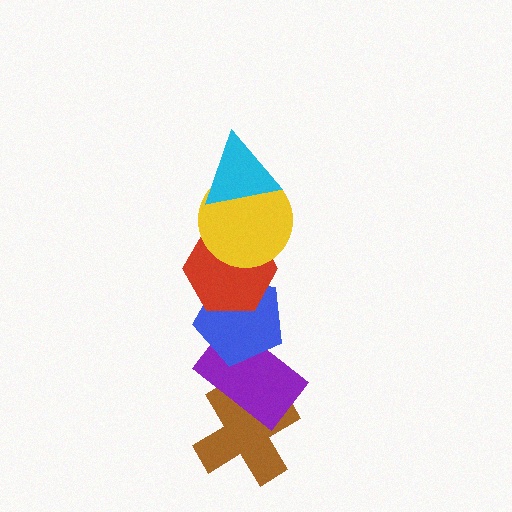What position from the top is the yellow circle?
The yellow circle is 2nd from the top.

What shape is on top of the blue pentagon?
The red hexagon is on top of the blue pentagon.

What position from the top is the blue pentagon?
The blue pentagon is 4th from the top.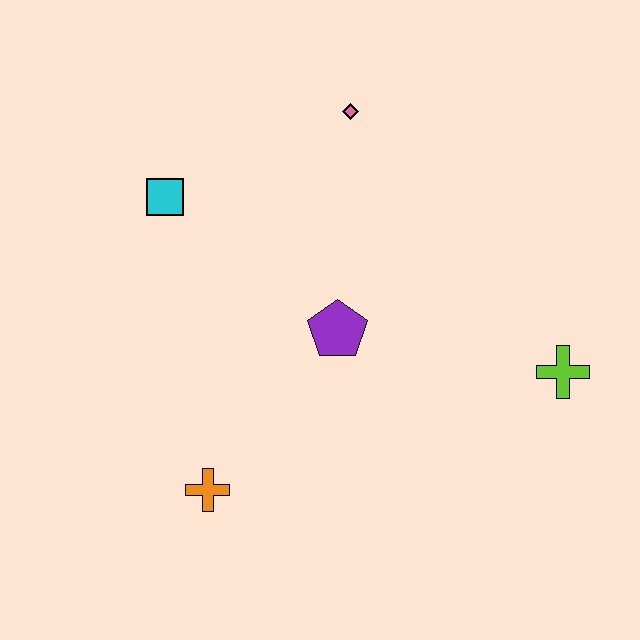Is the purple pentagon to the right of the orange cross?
Yes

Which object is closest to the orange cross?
The purple pentagon is closest to the orange cross.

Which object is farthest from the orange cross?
The pink diamond is farthest from the orange cross.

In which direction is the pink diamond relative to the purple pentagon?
The pink diamond is above the purple pentagon.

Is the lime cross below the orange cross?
No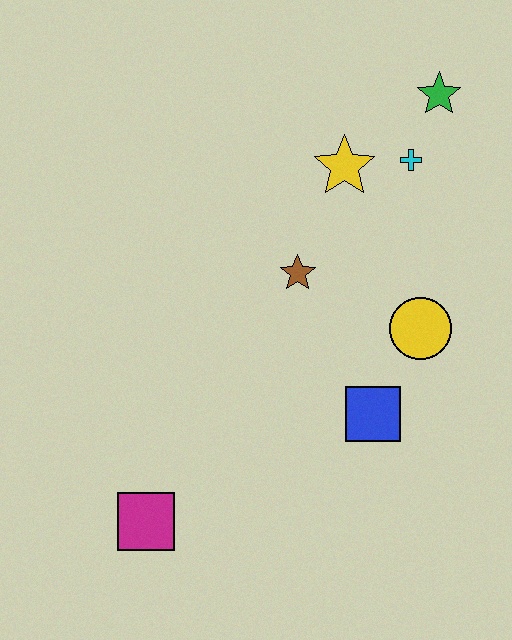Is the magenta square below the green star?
Yes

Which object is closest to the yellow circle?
The blue square is closest to the yellow circle.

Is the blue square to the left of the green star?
Yes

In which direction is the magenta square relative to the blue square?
The magenta square is to the left of the blue square.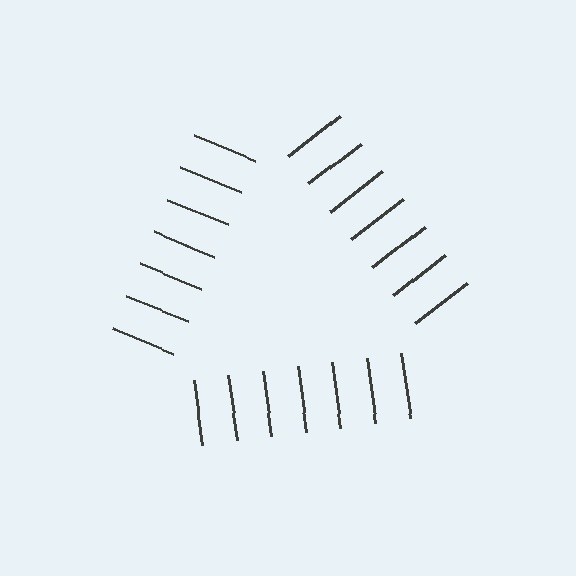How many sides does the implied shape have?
3 sides — the line-ends trace a triangle.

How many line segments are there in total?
21 — 7 along each of the 3 edges.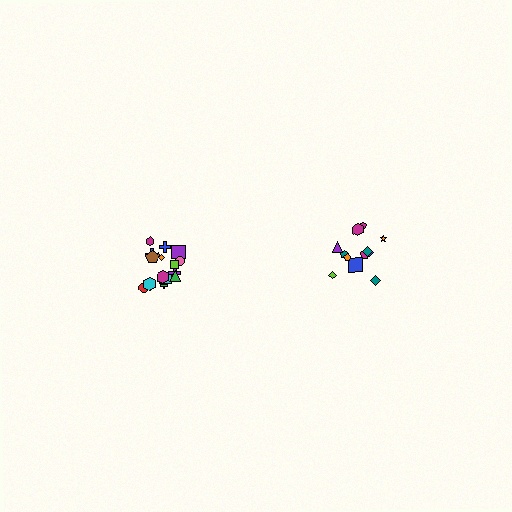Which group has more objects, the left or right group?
The left group.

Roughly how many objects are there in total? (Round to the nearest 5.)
Roughly 25 objects in total.